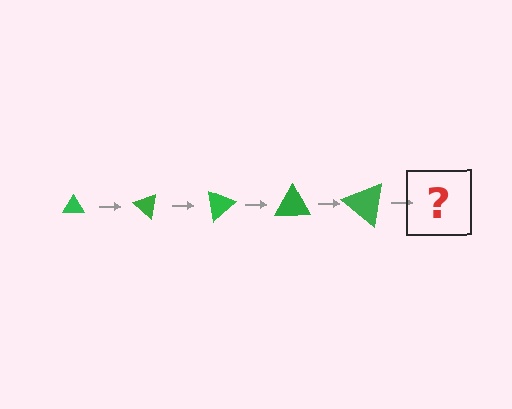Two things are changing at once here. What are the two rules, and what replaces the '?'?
The two rules are that the triangle grows larger each step and it rotates 40 degrees each step. The '?' should be a triangle, larger than the previous one and rotated 200 degrees from the start.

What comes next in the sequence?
The next element should be a triangle, larger than the previous one and rotated 200 degrees from the start.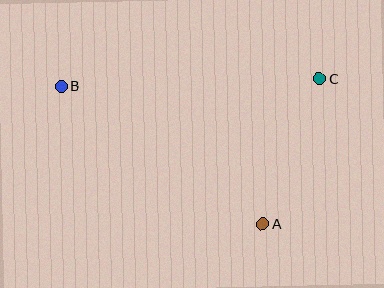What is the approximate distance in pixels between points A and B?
The distance between A and B is approximately 245 pixels.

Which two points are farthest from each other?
Points B and C are farthest from each other.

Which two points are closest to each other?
Points A and C are closest to each other.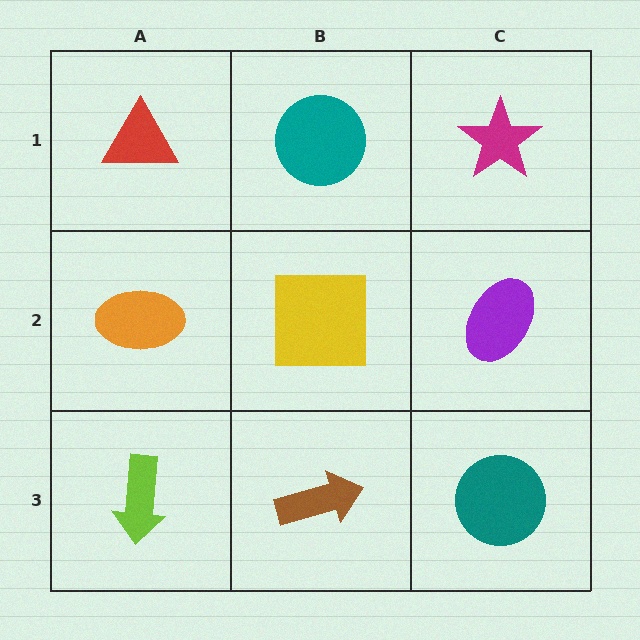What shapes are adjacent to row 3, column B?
A yellow square (row 2, column B), a lime arrow (row 3, column A), a teal circle (row 3, column C).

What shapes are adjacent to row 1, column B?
A yellow square (row 2, column B), a red triangle (row 1, column A), a magenta star (row 1, column C).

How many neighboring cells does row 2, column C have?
3.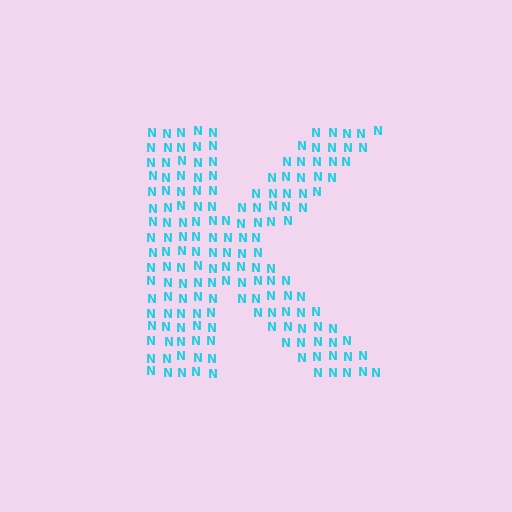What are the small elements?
The small elements are letter N's.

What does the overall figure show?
The overall figure shows the letter K.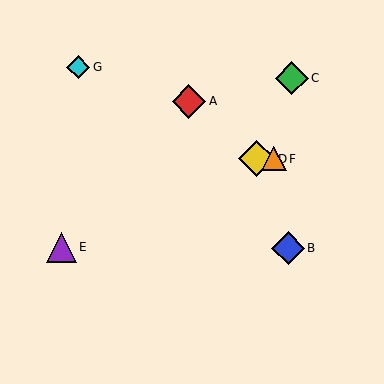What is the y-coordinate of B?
Object B is at y≈248.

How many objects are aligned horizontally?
2 objects (D, F) are aligned horizontally.